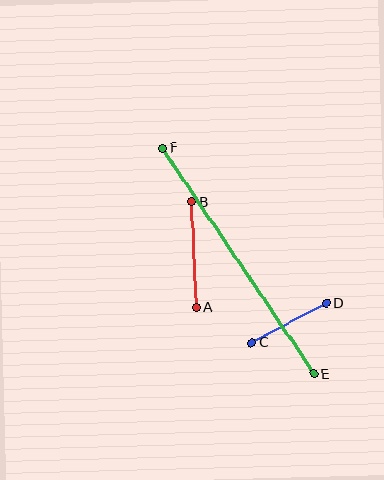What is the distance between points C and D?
The distance is approximately 84 pixels.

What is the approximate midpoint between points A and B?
The midpoint is at approximately (194, 254) pixels.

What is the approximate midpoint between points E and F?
The midpoint is at approximately (238, 261) pixels.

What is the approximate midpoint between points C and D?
The midpoint is at approximately (289, 323) pixels.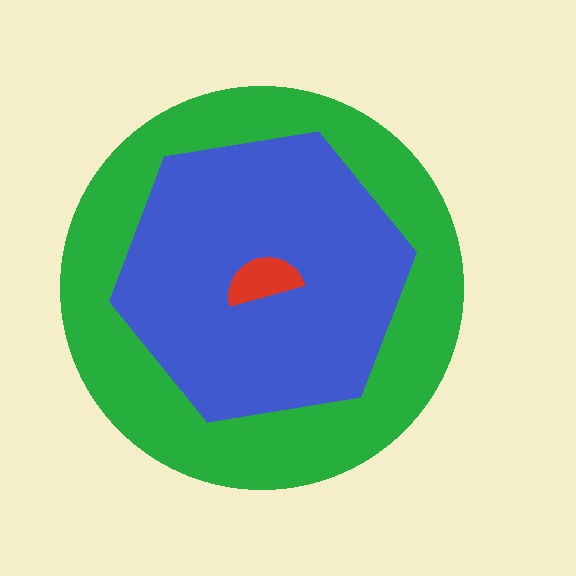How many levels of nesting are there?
3.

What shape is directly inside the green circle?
The blue hexagon.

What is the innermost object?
The red semicircle.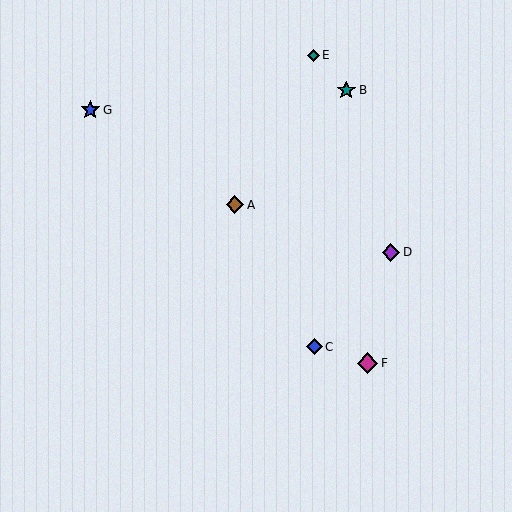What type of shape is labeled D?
Shape D is a purple diamond.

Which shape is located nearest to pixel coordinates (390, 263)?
The purple diamond (labeled D) at (391, 252) is nearest to that location.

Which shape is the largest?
The magenta diamond (labeled F) is the largest.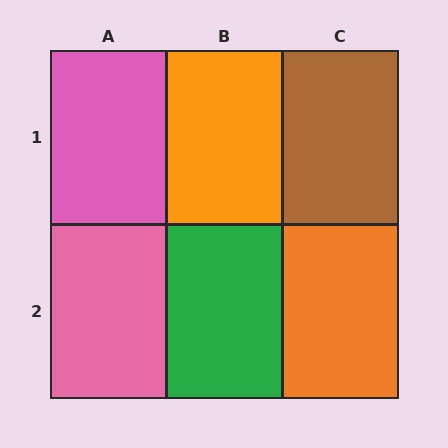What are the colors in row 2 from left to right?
Pink, green, orange.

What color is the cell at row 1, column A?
Pink.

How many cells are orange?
2 cells are orange.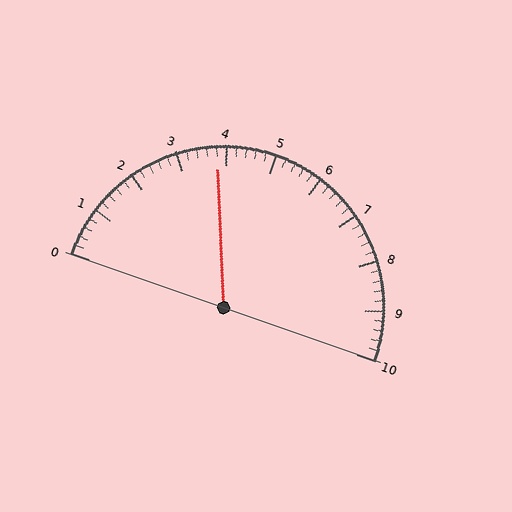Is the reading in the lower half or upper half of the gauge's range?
The reading is in the lower half of the range (0 to 10).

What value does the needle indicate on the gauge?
The needle indicates approximately 3.8.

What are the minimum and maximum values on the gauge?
The gauge ranges from 0 to 10.